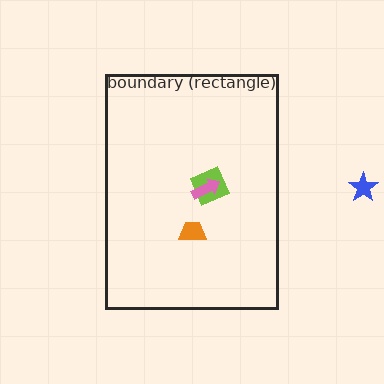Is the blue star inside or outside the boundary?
Outside.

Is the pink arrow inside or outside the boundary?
Inside.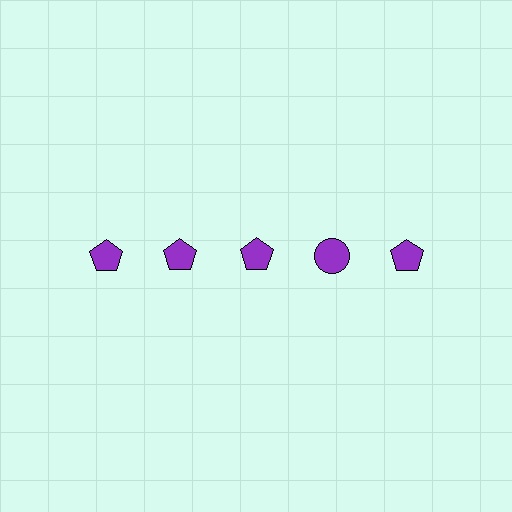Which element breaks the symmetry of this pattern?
The purple circle in the top row, second from right column breaks the symmetry. All other shapes are purple pentagons.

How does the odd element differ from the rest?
It has a different shape: circle instead of pentagon.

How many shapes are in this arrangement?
There are 5 shapes arranged in a grid pattern.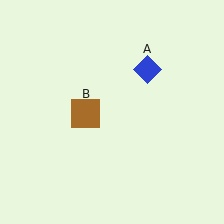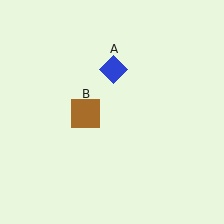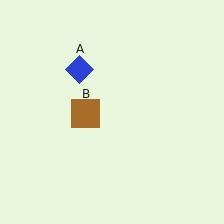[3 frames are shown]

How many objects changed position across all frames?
1 object changed position: blue diamond (object A).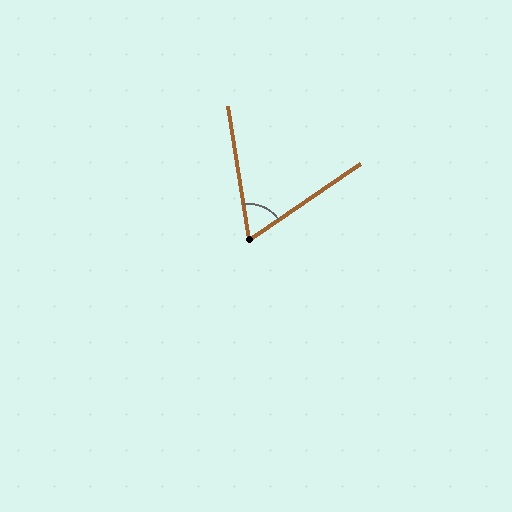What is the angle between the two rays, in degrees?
Approximately 64 degrees.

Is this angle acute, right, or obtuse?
It is acute.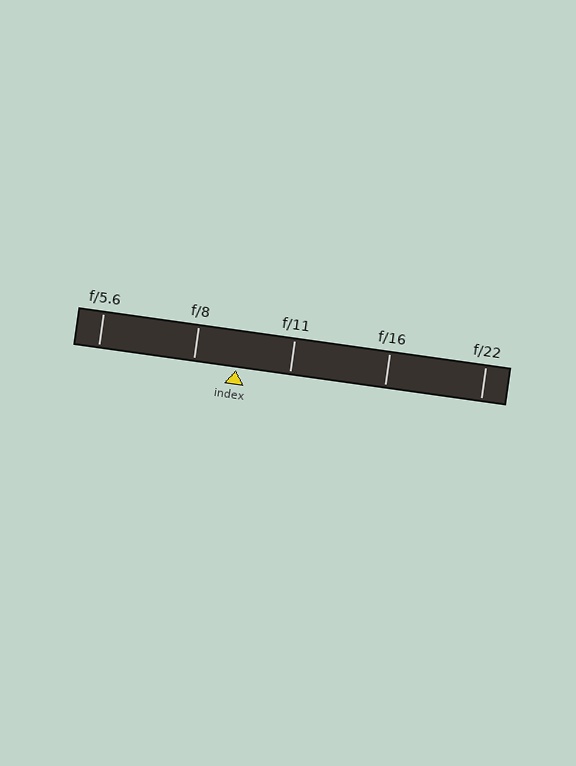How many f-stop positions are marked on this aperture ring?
There are 5 f-stop positions marked.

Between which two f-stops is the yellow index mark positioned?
The index mark is between f/8 and f/11.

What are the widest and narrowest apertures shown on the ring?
The widest aperture shown is f/5.6 and the narrowest is f/22.